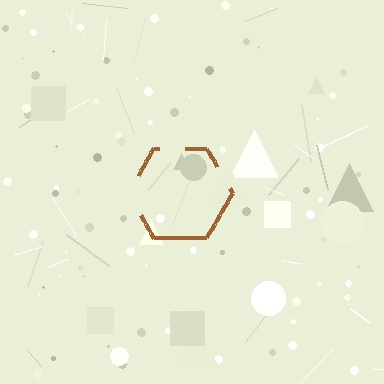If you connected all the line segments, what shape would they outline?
They would outline a hexagon.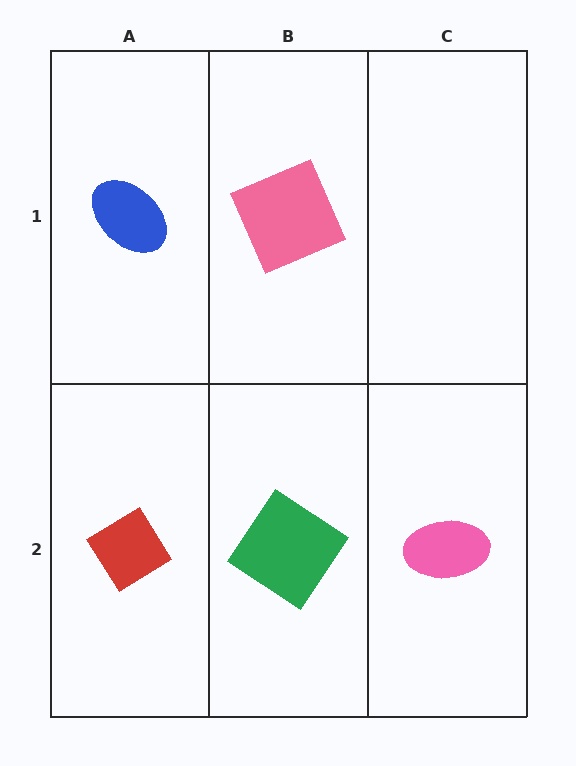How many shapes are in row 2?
3 shapes.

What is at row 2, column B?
A green diamond.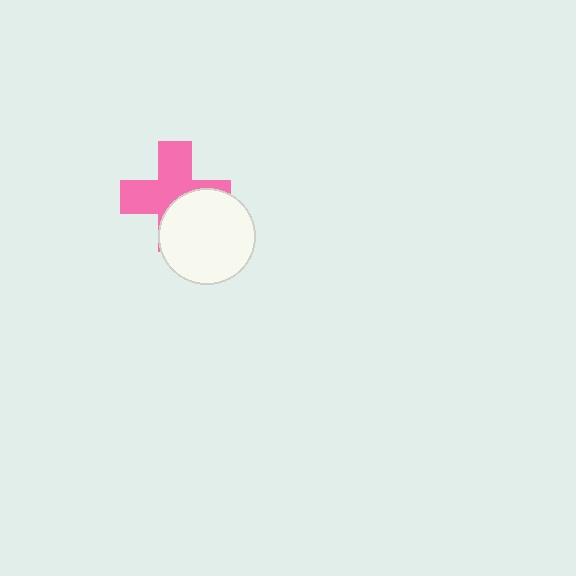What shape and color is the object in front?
The object in front is a white circle.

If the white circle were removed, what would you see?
You would see the complete pink cross.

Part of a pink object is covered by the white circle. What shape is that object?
It is a cross.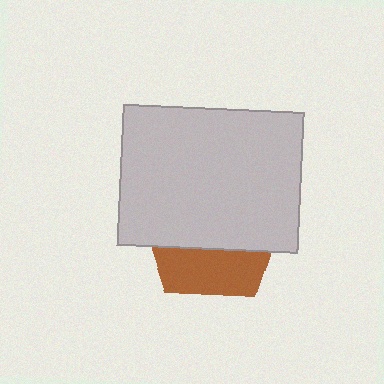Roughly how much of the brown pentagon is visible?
A small part of it is visible (roughly 33%).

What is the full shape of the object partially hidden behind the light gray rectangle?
The partially hidden object is a brown pentagon.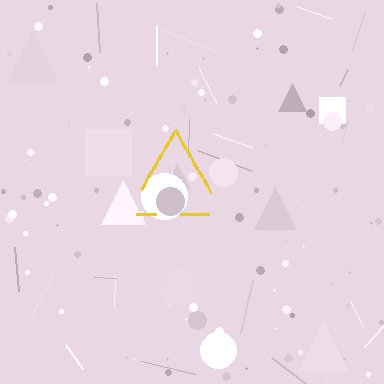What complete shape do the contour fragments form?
The contour fragments form a triangle.